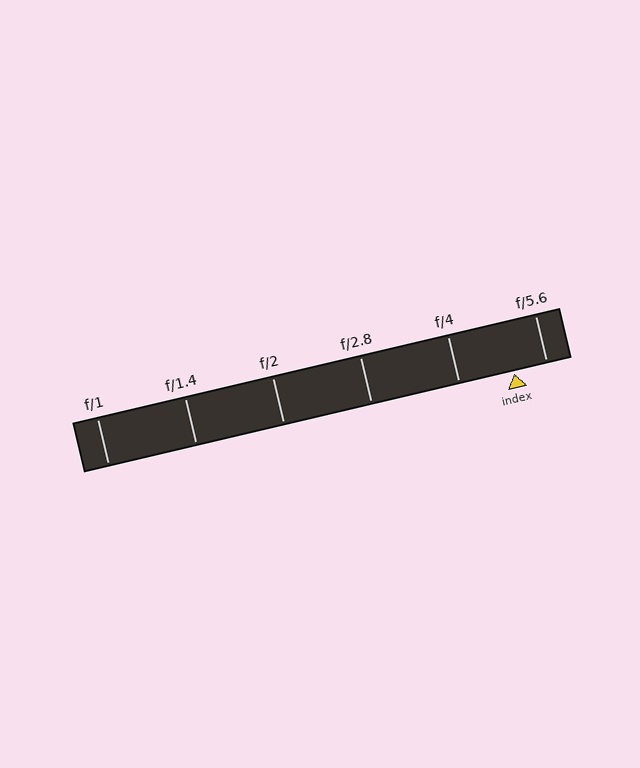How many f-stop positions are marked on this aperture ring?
There are 6 f-stop positions marked.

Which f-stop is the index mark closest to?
The index mark is closest to f/5.6.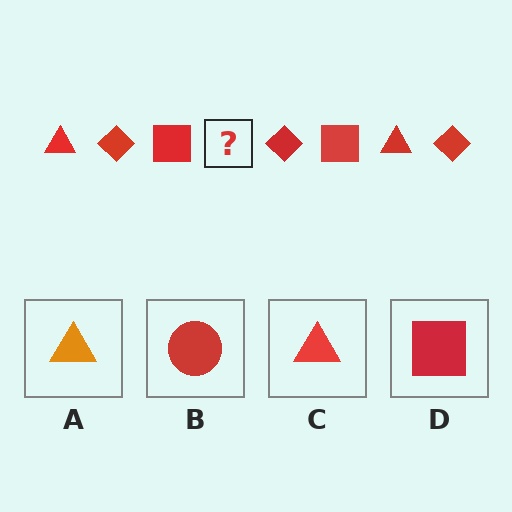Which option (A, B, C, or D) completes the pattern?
C.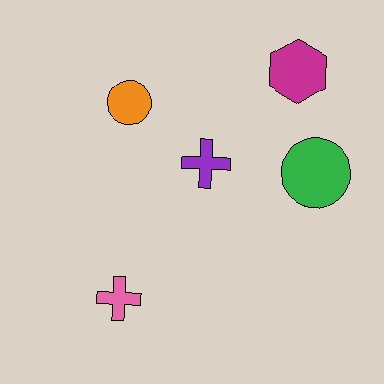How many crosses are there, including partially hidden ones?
There are 2 crosses.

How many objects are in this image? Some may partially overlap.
There are 5 objects.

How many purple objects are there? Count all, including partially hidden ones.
There is 1 purple object.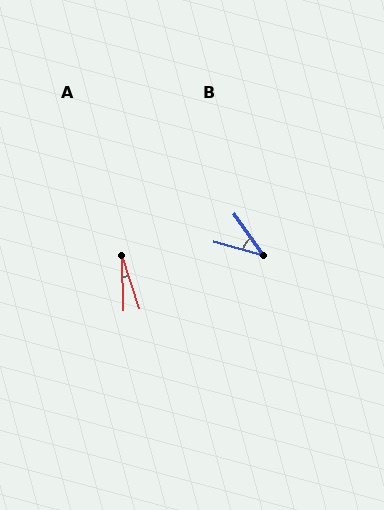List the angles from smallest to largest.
A (17°), B (39°).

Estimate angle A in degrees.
Approximately 17 degrees.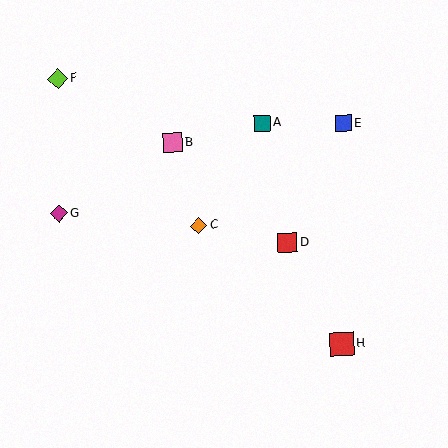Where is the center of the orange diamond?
The center of the orange diamond is at (199, 226).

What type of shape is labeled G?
Shape G is a magenta diamond.